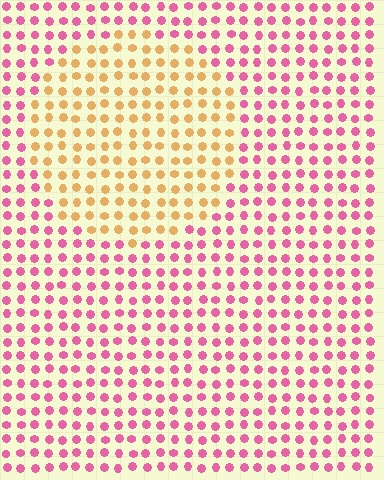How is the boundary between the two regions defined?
The boundary is defined purely by a slight shift in hue (about 65 degrees). Spacing, size, and orientation are identical on both sides.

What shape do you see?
I see a circle.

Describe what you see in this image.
The image is filled with small pink elements in a uniform arrangement. A circle-shaped region is visible where the elements are tinted to a slightly different hue, forming a subtle color boundary.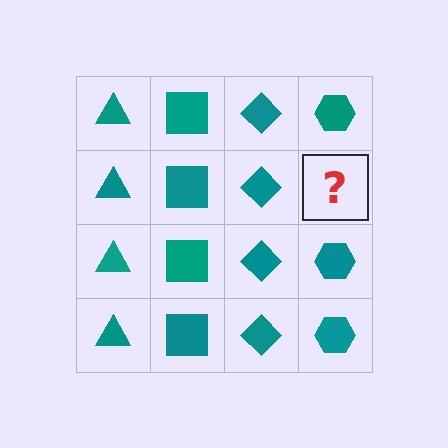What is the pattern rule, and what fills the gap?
The rule is that each column has a consistent shape. The gap should be filled with a teal hexagon.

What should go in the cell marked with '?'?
The missing cell should contain a teal hexagon.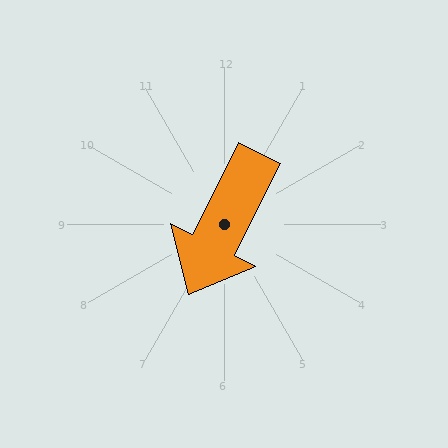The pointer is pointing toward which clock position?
Roughly 7 o'clock.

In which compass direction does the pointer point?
Southwest.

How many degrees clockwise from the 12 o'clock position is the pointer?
Approximately 207 degrees.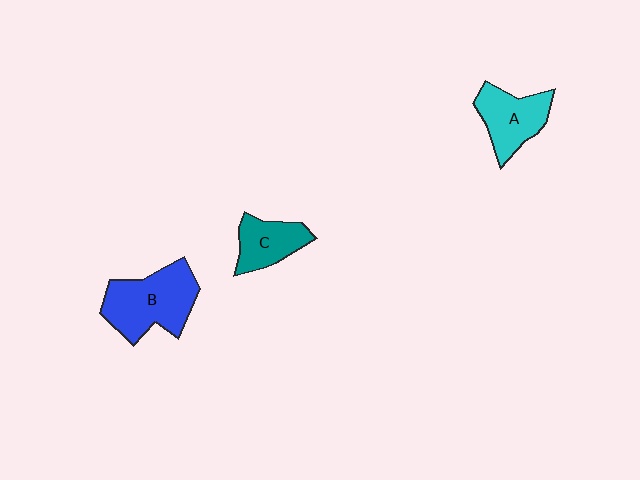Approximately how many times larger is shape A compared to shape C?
Approximately 1.2 times.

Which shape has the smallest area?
Shape C (teal).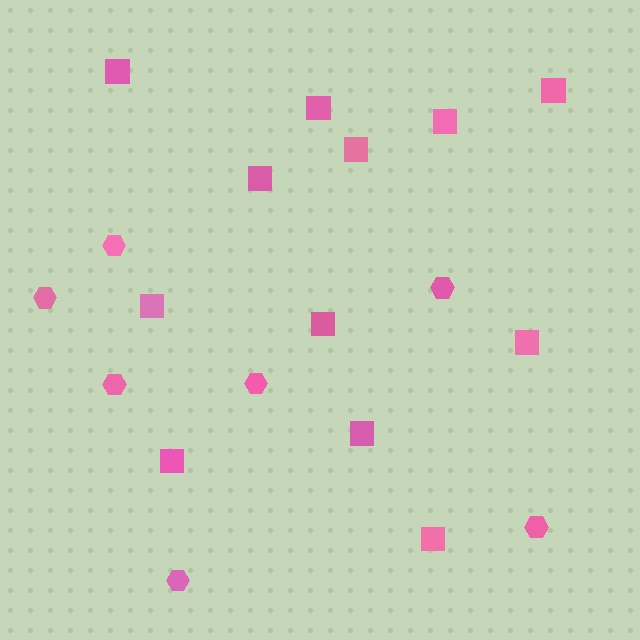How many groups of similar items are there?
There are 2 groups: one group of squares (12) and one group of hexagons (7).